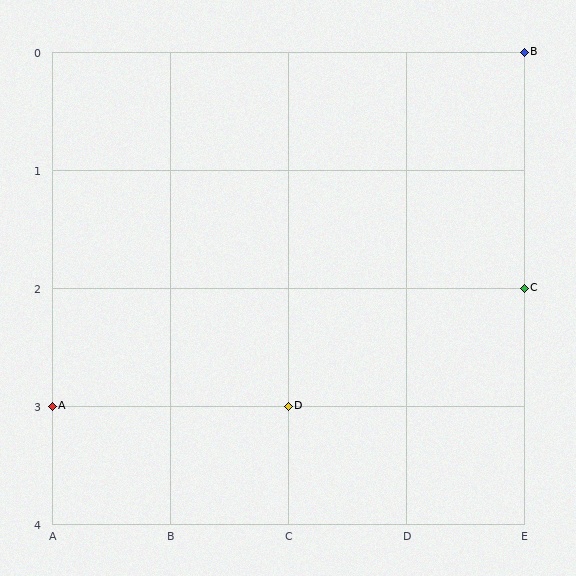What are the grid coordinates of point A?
Point A is at grid coordinates (A, 3).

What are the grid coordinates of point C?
Point C is at grid coordinates (E, 2).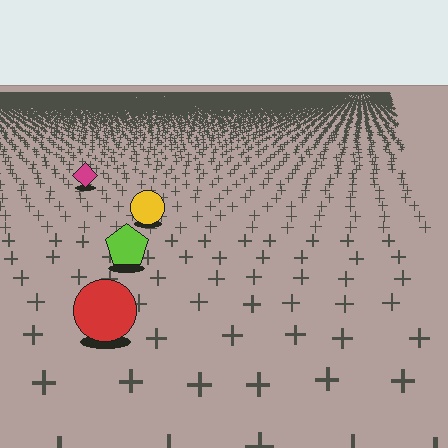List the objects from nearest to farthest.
From nearest to farthest: the red circle, the lime pentagon, the yellow circle, the magenta diamond.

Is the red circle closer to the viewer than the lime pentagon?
Yes. The red circle is closer — you can tell from the texture gradient: the ground texture is coarser near it.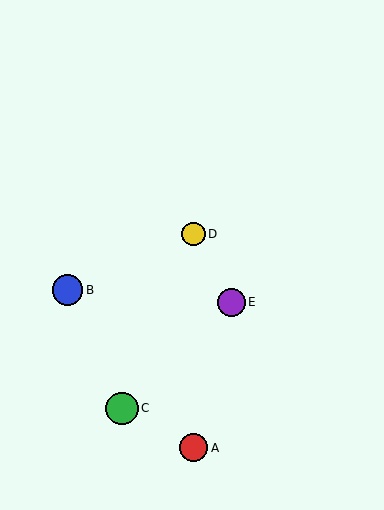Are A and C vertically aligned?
No, A is at x≈194 and C is at x≈122.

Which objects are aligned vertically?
Objects A, D are aligned vertically.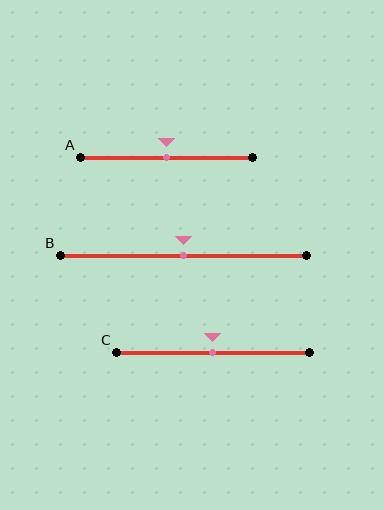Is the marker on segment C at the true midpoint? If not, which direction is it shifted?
Yes, the marker on segment C is at the true midpoint.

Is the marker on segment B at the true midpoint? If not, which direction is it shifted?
Yes, the marker on segment B is at the true midpoint.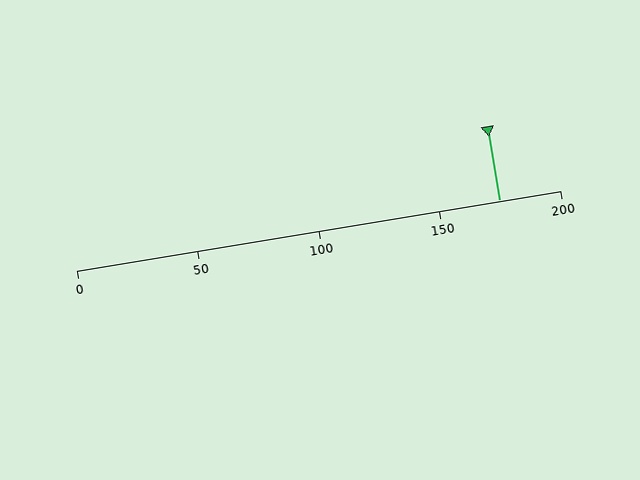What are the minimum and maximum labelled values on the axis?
The axis runs from 0 to 200.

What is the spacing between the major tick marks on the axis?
The major ticks are spaced 50 apart.